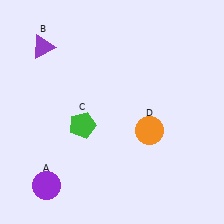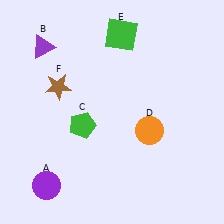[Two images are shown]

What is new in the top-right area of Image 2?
A green square (E) was added in the top-right area of Image 2.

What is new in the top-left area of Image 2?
A brown star (F) was added in the top-left area of Image 2.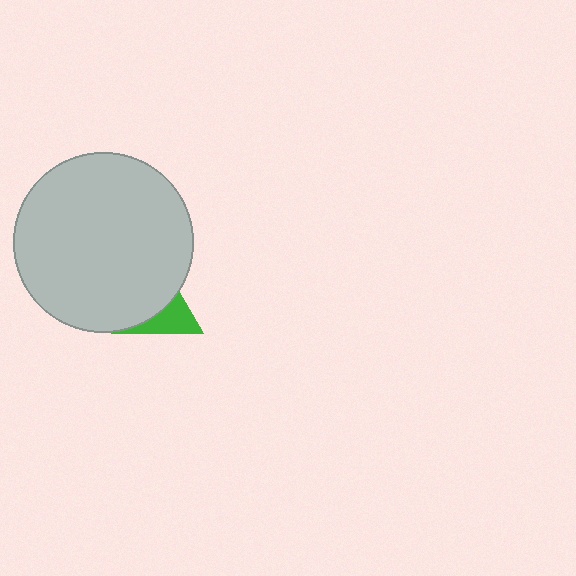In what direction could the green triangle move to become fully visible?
The green triangle could move toward the lower-right. That would shift it out from behind the light gray circle entirely.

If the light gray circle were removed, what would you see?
You would see the complete green triangle.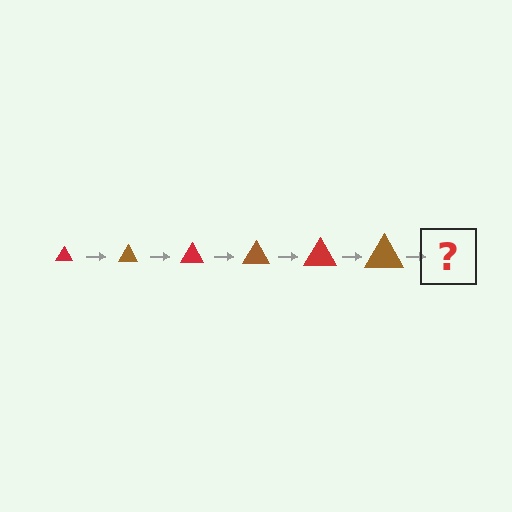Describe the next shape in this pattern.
It should be a red triangle, larger than the previous one.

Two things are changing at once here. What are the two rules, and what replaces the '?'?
The two rules are that the triangle grows larger each step and the color cycles through red and brown. The '?' should be a red triangle, larger than the previous one.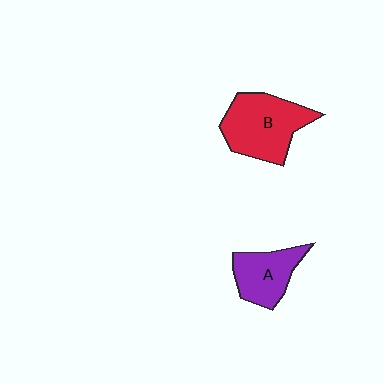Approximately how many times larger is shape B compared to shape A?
Approximately 1.5 times.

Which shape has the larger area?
Shape B (red).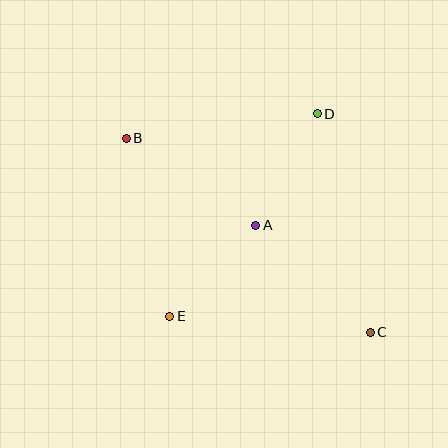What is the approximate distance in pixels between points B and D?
The distance between B and D is approximately 193 pixels.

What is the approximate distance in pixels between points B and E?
The distance between B and E is approximately 183 pixels.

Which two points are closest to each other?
Points A and E are closest to each other.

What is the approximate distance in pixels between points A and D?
The distance between A and D is approximately 127 pixels.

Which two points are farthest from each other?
Points B and C are farthest from each other.